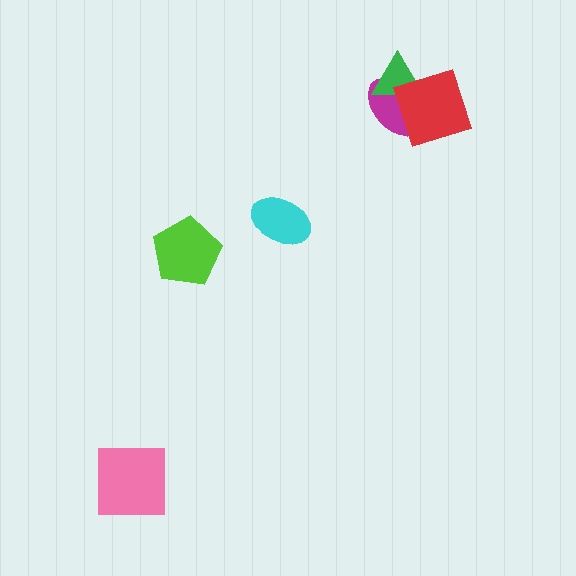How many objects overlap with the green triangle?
2 objects overlap with the green triangle.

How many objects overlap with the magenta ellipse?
2 objects overlap with the magenta ellipse.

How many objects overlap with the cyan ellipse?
0 objects overlap with the cyan ellipse.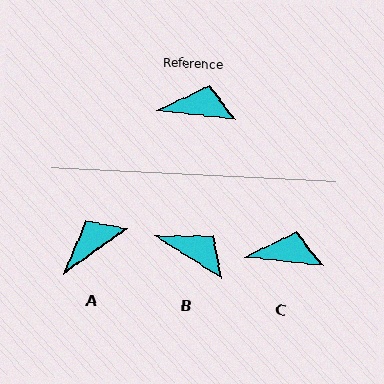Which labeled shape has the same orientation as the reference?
C.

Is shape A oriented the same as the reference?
No, it is off by about 42 degrees.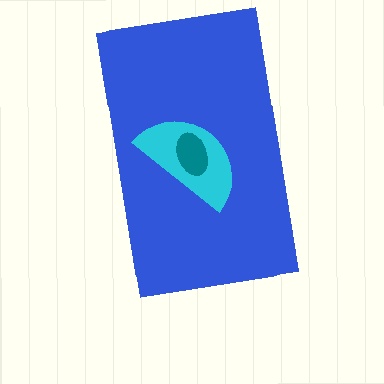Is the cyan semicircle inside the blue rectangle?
Yes.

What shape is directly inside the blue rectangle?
The cyan semicircle.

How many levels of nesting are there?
3.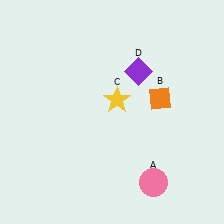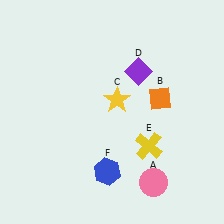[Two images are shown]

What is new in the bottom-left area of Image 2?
A blue hexagon (F) was added in the bottom-left area of Image 2.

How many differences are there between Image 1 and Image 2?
There are 2 differences between the two images.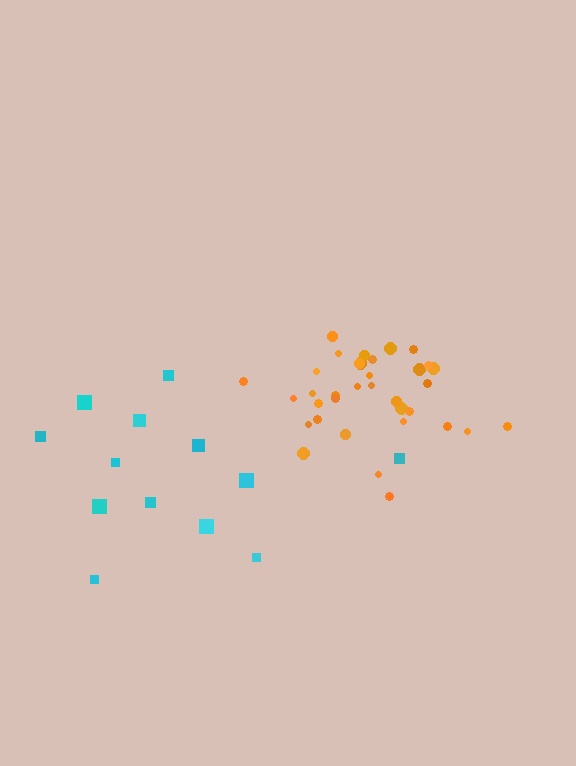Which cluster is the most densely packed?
Orange.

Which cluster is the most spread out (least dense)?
Cyan.